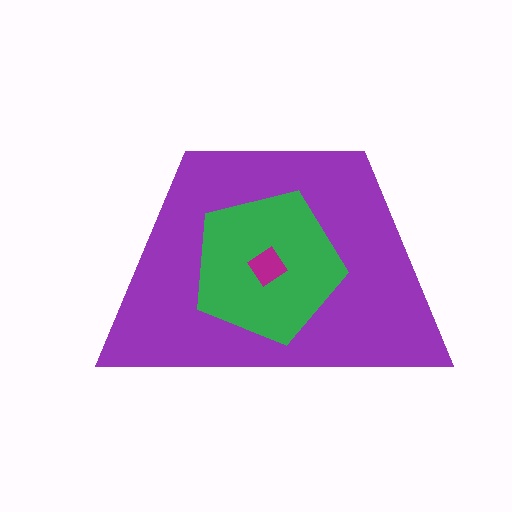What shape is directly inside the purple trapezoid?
The green pentagon.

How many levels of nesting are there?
3.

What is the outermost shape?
The purple trapezoid.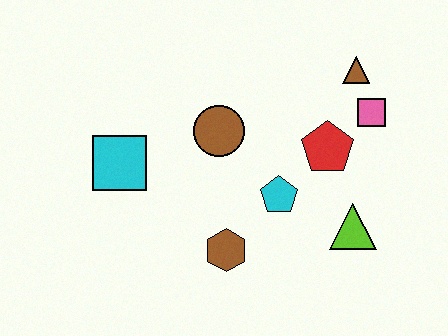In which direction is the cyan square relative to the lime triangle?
The cyan square is to the left of the lime triangle.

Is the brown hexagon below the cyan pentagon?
Yes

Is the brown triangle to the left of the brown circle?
No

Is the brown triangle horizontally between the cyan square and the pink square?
Yes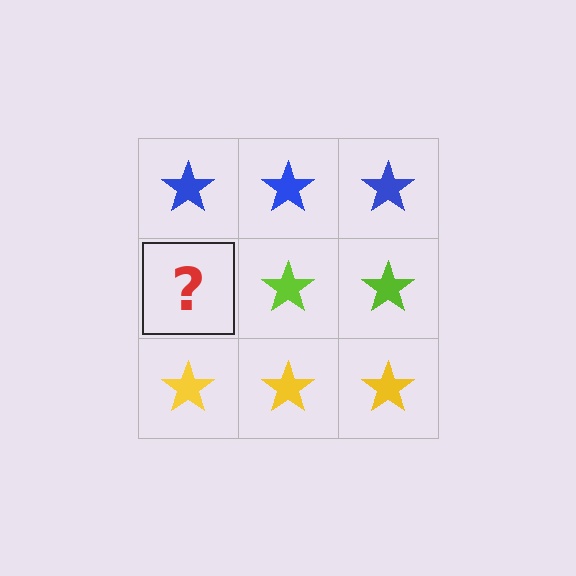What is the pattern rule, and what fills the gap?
The rule is that each row has a consistent color. The gap should be filled with a lime star.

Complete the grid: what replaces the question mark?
The question mark should be replaced with a lime star.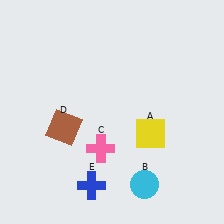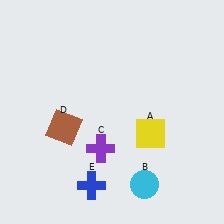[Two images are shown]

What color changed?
The cross (C) changed from pink in Image 1 to purple in Image 2.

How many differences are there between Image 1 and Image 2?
There is 1 difference between the two images.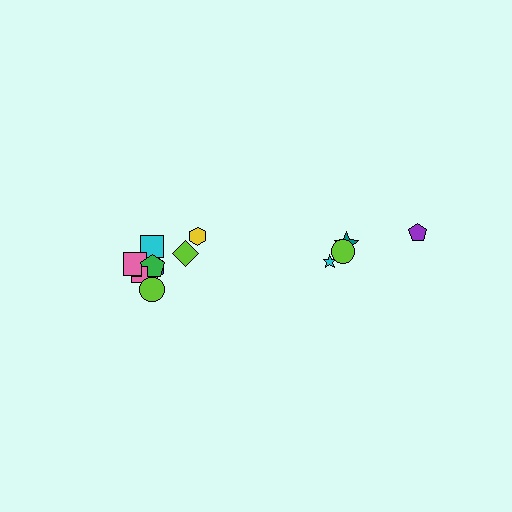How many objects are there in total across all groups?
There are 12 objects.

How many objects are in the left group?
There are 8 objects.